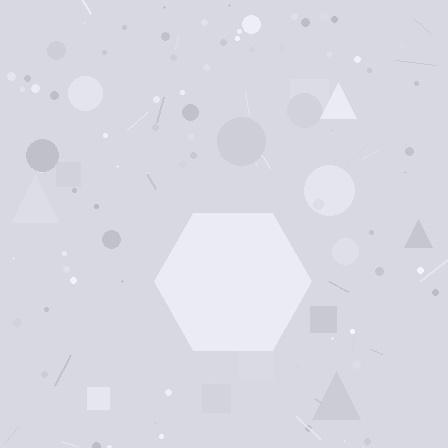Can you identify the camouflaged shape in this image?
The camouflaged shape is a hexagon.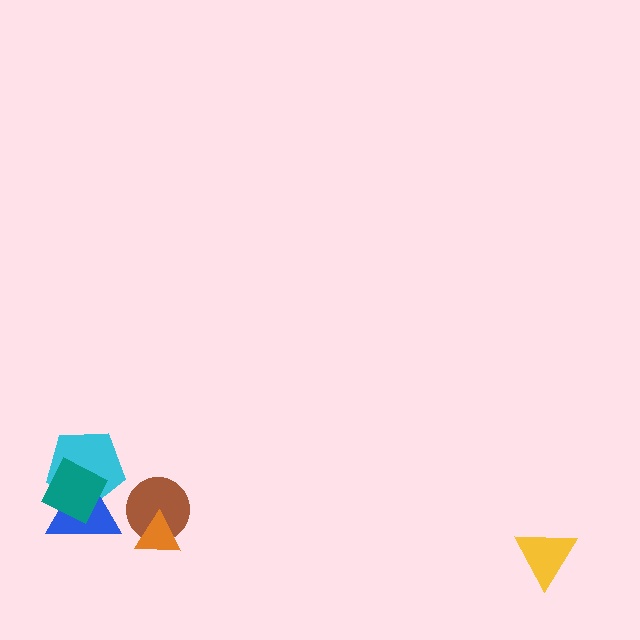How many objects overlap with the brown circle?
1 object overlaps with the brown circle.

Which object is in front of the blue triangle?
The teal diamond is in front of the blue triangle.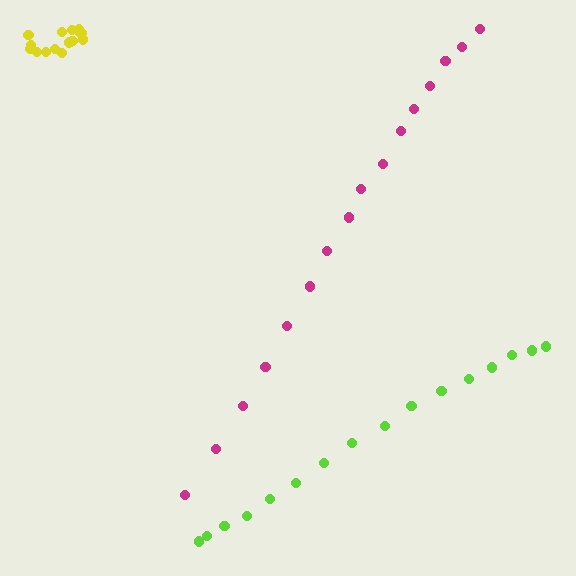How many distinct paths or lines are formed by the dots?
There are 3 distinct paths.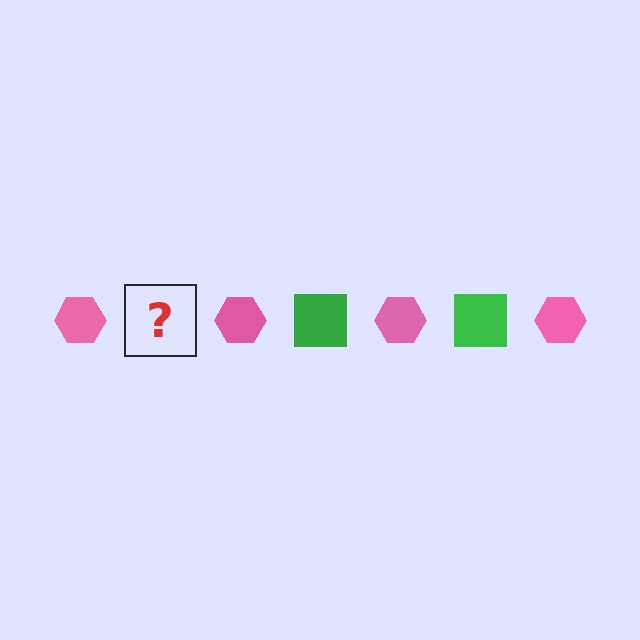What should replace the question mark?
The question mark should be replaced with a green square.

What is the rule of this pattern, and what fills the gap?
The rule is that the pattern alternates between pink hexagon and green square. The gap should be filled with a green square.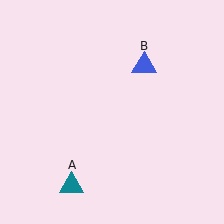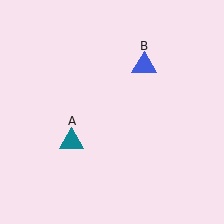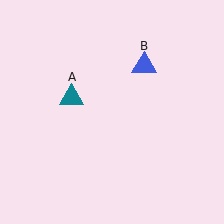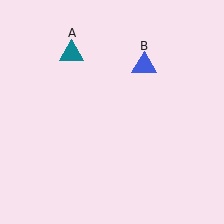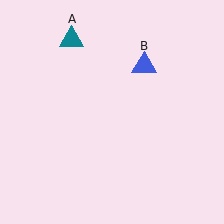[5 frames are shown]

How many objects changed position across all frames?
1 object changed position: teal triangle (object A).